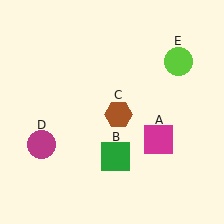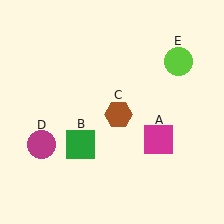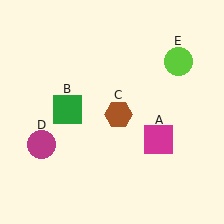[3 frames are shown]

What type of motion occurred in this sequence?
The green square (object B) rotated clockwise around the center of the scene.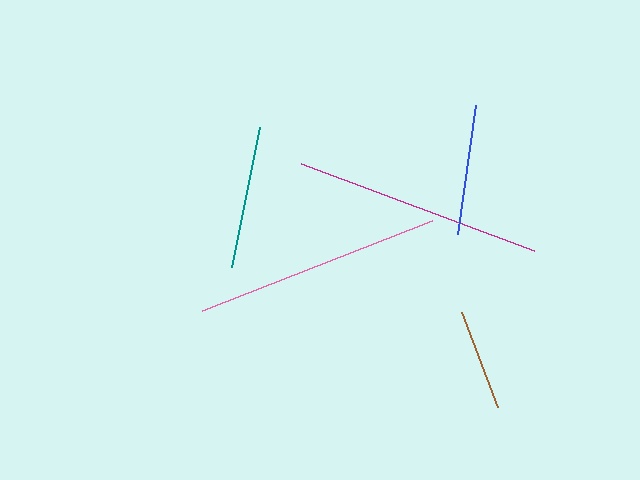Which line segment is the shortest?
The brown line is the shortest at approximately 102 pixels.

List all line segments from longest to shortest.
From longest to shortest: magenta, pink, teal, blue, brown.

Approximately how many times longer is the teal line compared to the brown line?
The teal line is approximately 1.4 times the length of the brown line.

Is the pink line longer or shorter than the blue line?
The pink line is longer than the blue line.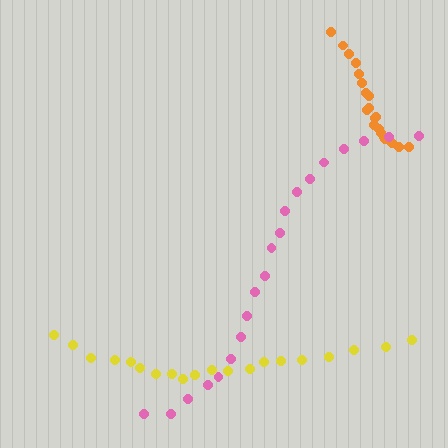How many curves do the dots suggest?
There are 3 distinct paths.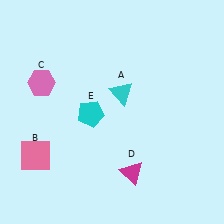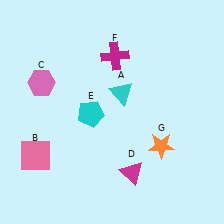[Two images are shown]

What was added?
A magenta cross (F), an orange star (G) were added in Image 2.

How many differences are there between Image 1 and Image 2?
There are 2 differences between the two images.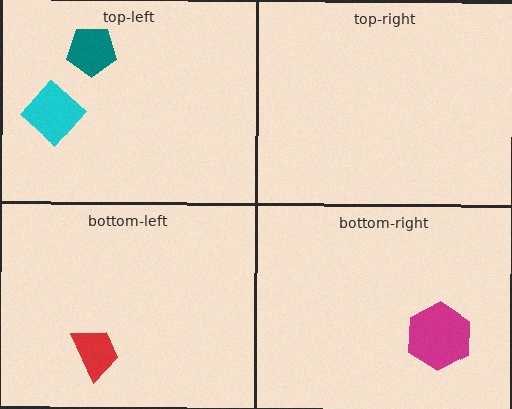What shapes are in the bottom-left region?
The red trapezoid.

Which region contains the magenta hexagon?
The bottom-right region.